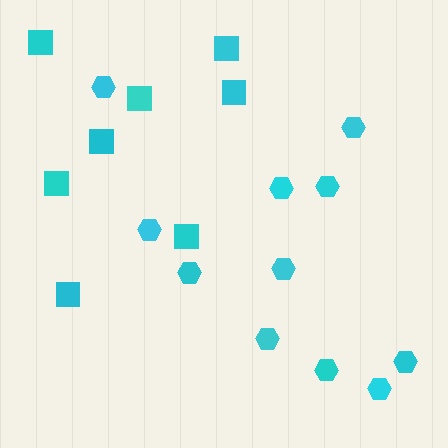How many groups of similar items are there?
There are 2 groups: one group of hexagons (11) and one group of squares (8).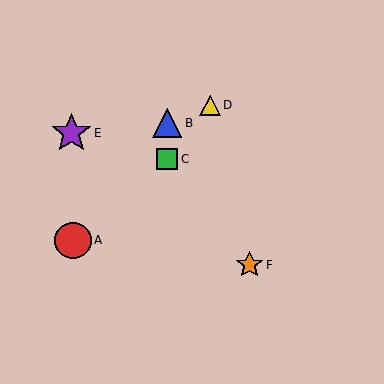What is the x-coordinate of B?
Object B is at x≈167.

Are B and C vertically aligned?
Yes, both are at x≈167.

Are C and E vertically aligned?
No, C is at x≈167 and E is at x≈71.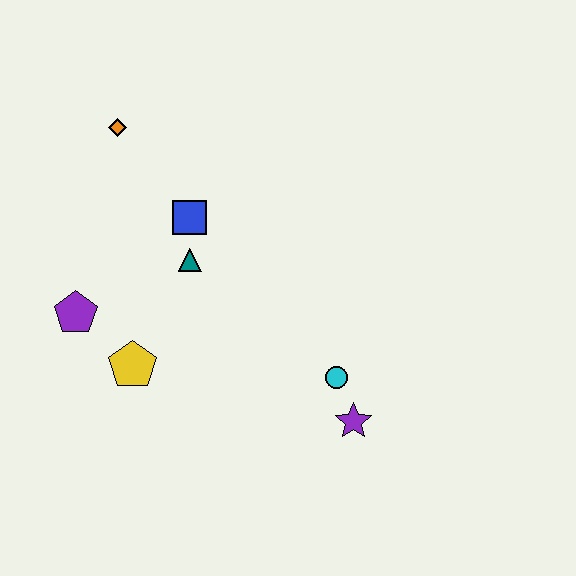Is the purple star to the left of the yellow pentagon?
No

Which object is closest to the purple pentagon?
The yellow pentagon is closest to the purple pentagon.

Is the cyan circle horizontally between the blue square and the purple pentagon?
No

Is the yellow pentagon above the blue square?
No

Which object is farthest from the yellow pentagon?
The orange diamond is farthest from the yellow pentagon.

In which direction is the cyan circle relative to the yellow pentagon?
The cyan circle is to the right of the yellow pentagon.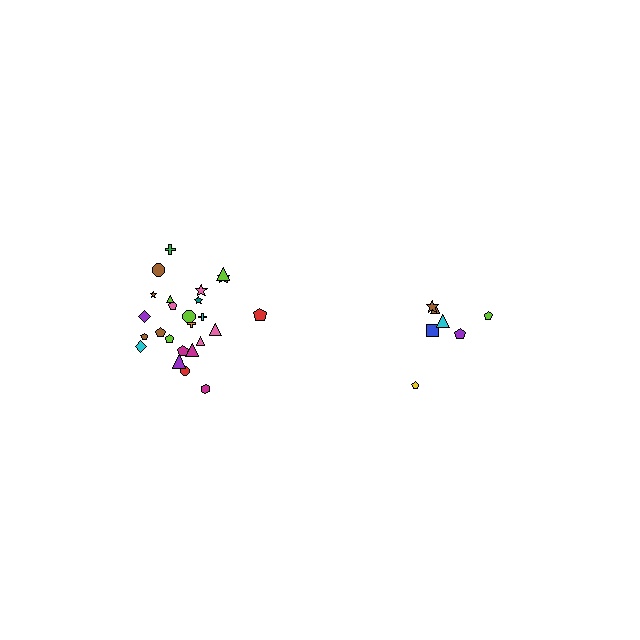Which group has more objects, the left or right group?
The left group.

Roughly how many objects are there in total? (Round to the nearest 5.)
Roughly 30 objects in total.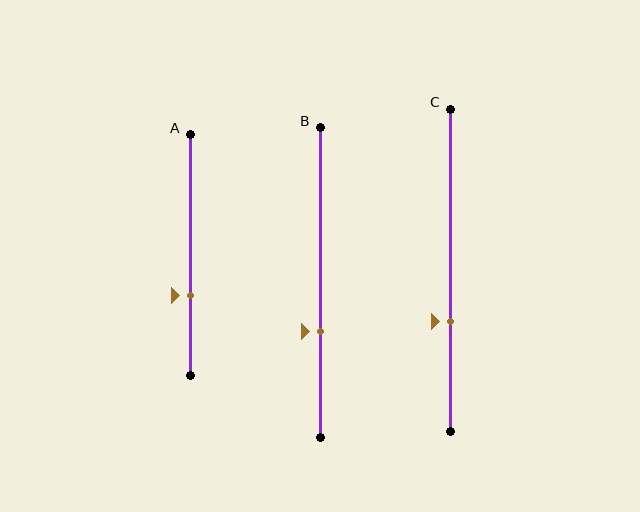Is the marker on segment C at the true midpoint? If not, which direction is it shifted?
No, the marker on segment C is shifted downward by about 16% of the segment length.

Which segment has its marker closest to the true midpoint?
Segment C has its marker closest to the true midpoint.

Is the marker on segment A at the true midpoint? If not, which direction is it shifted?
No, the marker on segment A is shifted downward by about 17% of the segment length.